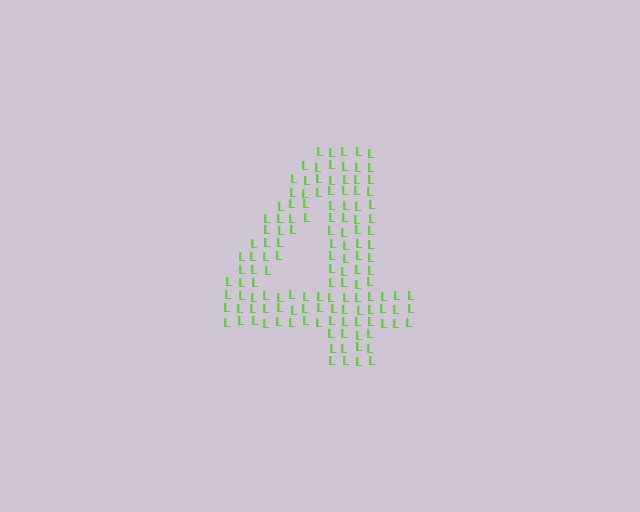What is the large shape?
The large shape is the digit 4.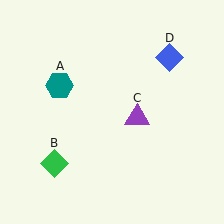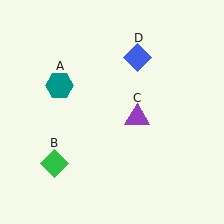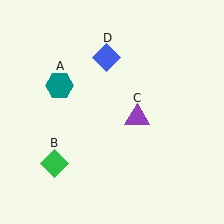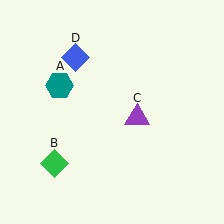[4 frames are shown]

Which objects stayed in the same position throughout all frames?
Teal hexagon (object A) and green diamond (object B) and purple triangle (object C) remained stationary.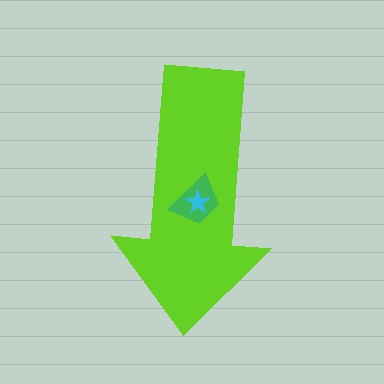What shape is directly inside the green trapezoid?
The cyan star.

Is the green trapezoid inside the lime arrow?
Yes.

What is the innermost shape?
The cyan star.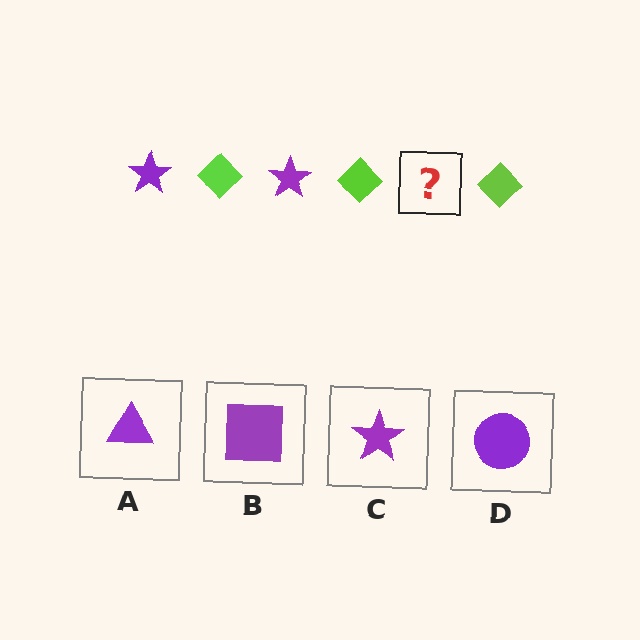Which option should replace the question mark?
Option C.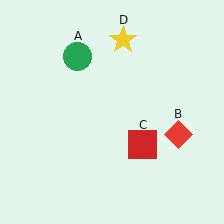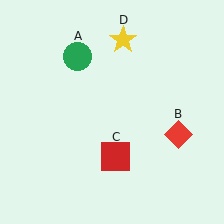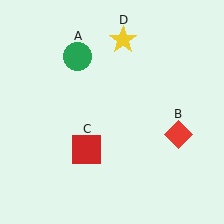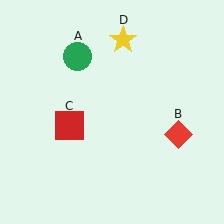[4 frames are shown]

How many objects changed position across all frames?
1 object changed position: red square (object C).